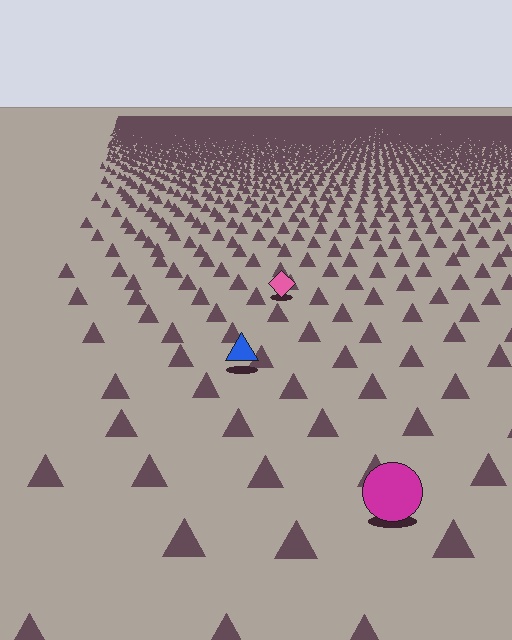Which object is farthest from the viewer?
The pink diamond is farthest from the viewer. It appears smaller and the ground texture around it is denser.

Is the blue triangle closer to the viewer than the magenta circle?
No. The magenta circle is closer — you can tell from the texture gradient: the ground texture is coarser near it.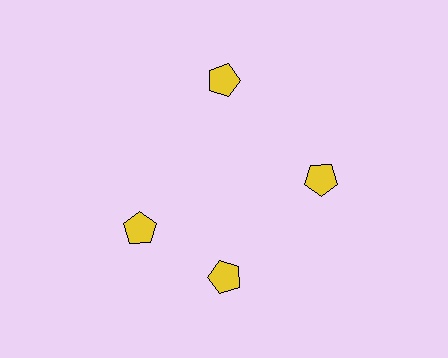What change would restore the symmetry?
The symmetry would be restored by rotating it back into even spacing with its neighbors so that all 4 pentagons sit at equal angles and equal distance from the center.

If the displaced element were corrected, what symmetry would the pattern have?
It would have 4-fold rotational symmetry — the pattern would map onto itself every 90 degrees.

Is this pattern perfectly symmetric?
No. The 4 yellow pentagons are arranged in a ring, but one element near the 9 o'clock position is rotated out of alignment along the ring, breaking the 4-fold rotational symmetry.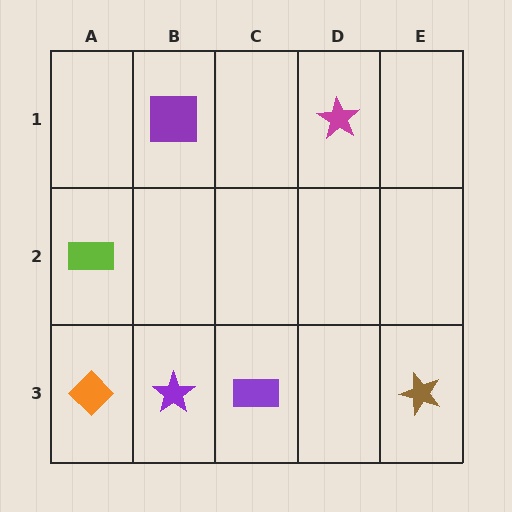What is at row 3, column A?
An orange diamond.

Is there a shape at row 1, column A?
No, that cell is empty.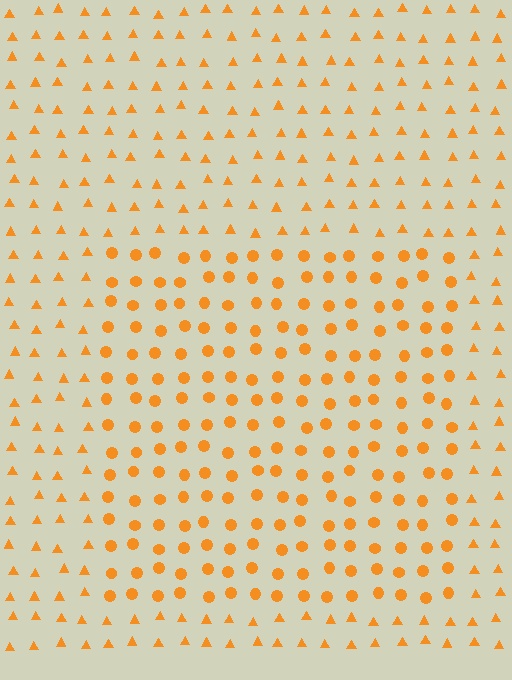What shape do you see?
I see a rectangle.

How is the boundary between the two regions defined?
The boundary is defined by a change in element shape: circles inside vs. triangles outside. All elements share the same color and spacing.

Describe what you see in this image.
The image is filled with small orange elements arranged in a uniform grid. A rectangle-shaped region contains circles, while the surrounding area contains triangles. The boundary is defined purely by the change in element shape.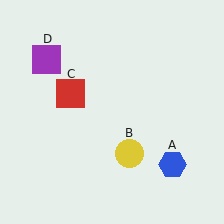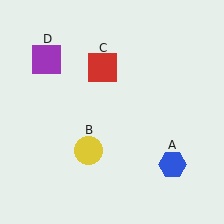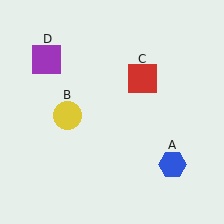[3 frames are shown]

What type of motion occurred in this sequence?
The yellow circle (object B), red square (object C) rotated clockwise around the center of the scene.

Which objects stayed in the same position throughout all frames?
Blue hexagon (object A) and purple square (object D) remained stationary.